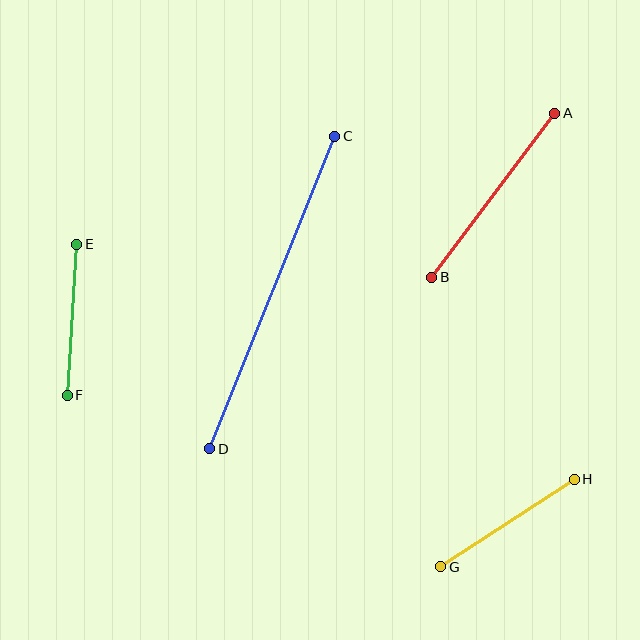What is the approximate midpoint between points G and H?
The midpoint is at approximately (507, 523) pixels.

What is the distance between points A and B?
The distance is approximately 205 pixels.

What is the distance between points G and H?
The distance is approximately 160 pixels.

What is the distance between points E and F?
The distance is approximately 151 pixels.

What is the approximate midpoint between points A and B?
The midpoint is at approximately (493, 195) pixels.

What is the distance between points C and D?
The distance is approximately 337 pixels.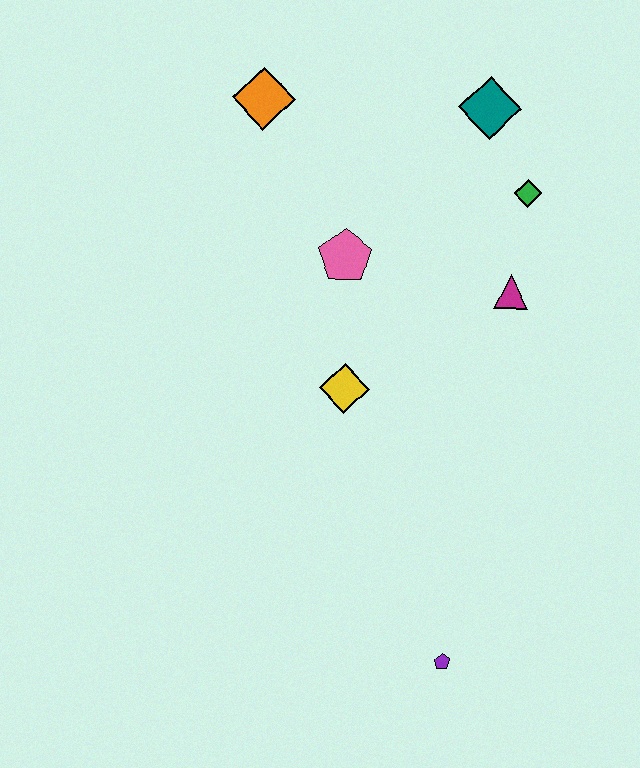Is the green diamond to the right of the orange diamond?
Yes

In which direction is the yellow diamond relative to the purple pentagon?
The yellow diamond is above the purple pentagon.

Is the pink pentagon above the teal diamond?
No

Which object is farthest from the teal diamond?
The purple pentagon is farthest from the teal diamond.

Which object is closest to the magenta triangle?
The green diamond is closest to the magenta triangle.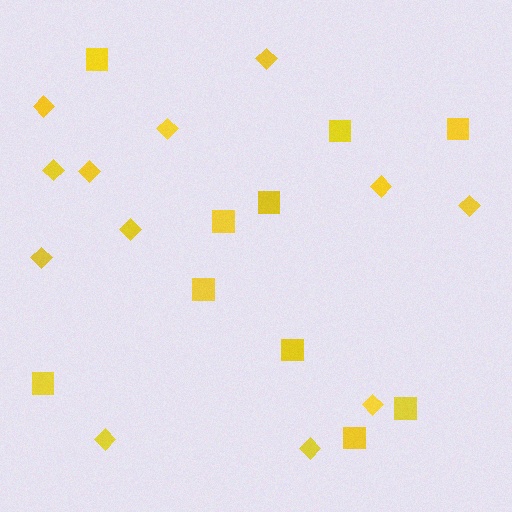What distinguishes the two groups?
There are 2 groups: one group of squares (10) and one group of diamonds (12).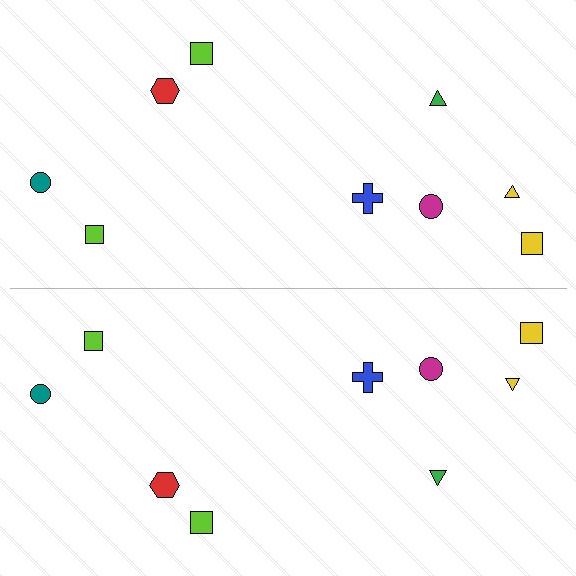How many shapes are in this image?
There are 18 shapes in this image.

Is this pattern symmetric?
Yes, this pattern has bilateral (reflection) symmetry.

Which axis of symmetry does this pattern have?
The pattern has a horizontal axis of symmetry running through the center of the image.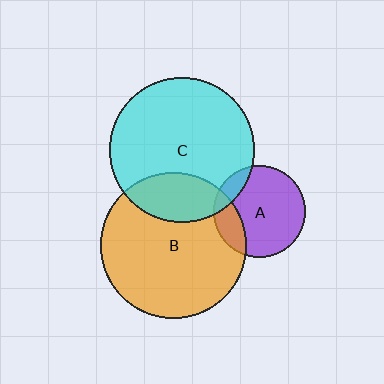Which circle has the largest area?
Circle B (orange).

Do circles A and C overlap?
Yes.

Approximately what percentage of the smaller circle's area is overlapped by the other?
Approximately 10%.